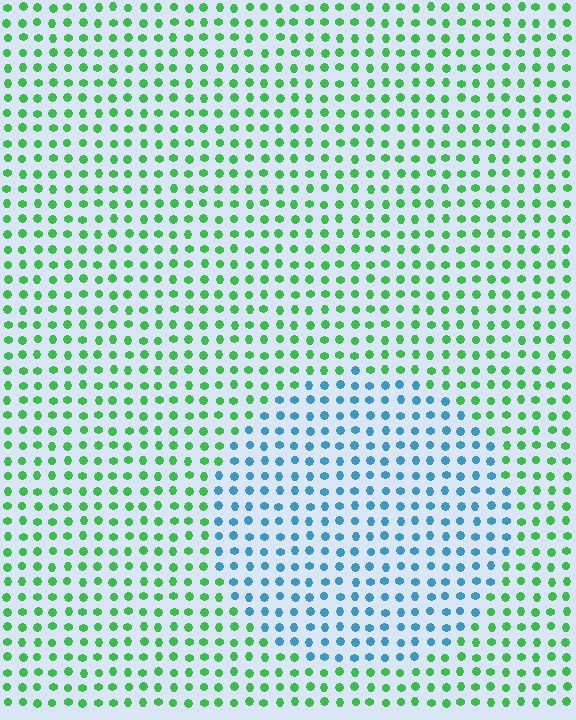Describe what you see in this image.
The image is filled with small green elements in a uniform arrangement. A circle-shaped region is visible where the elements are tinted to a slightly different hue, forming a subtle color boundary.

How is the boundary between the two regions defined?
The boundary is defined purely by a slight shift in hue (about 68 degrees). Spacing, size, and orientation are identical on both sides.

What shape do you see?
I see a circle.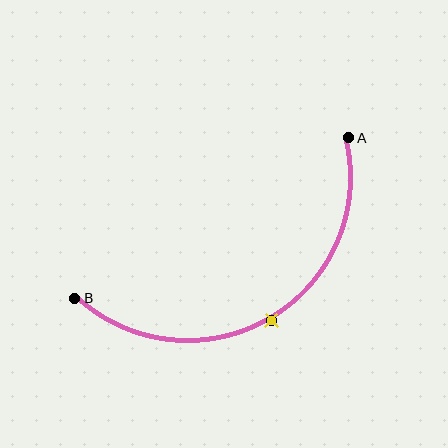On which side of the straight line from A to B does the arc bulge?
The arc bulges below the straight line connecting A and B.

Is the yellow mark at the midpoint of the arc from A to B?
Yes. The yellow mark lies on the arc at equal arc-length from both A and B — it is the arc midpoint.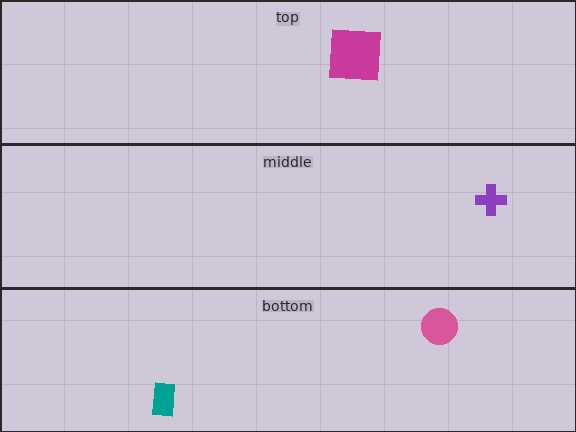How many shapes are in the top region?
1.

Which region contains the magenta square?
The top region.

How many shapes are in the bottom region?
2.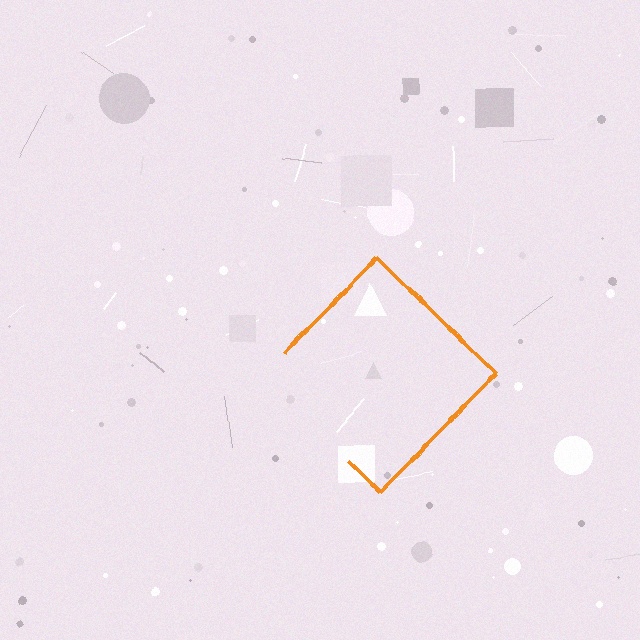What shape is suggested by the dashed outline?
The dashed outline suggests a diamond.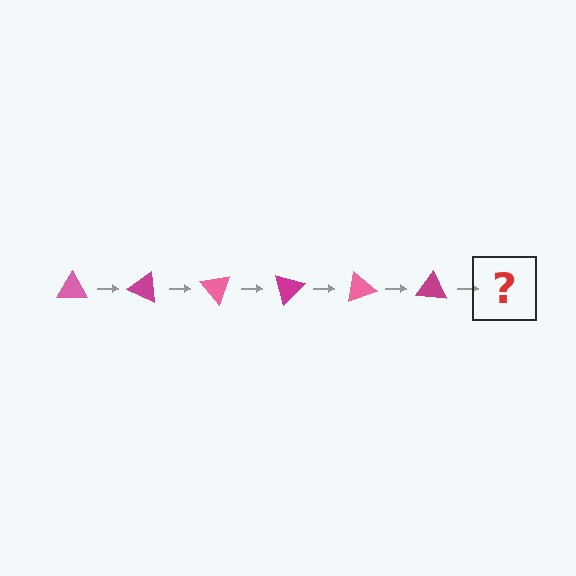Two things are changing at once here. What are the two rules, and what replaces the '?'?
The two rules are that it rotates 25 degrees each step and the color cycles through pink and magenta. The '?' should be a pink triangle, rotated 150 degrees from the start.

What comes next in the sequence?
The next element should be a pink triangle, rotated 150 degrees from the start.